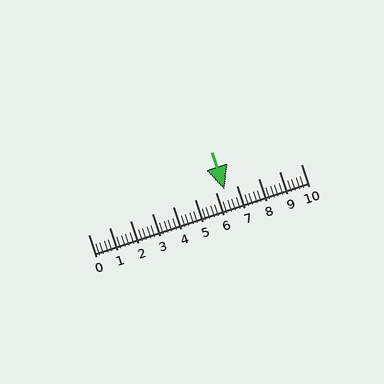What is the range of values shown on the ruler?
The ruler shows values from 0 to 10.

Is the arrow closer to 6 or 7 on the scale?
The arrow is closer to 6.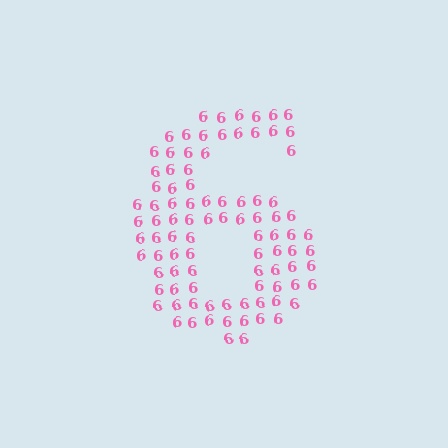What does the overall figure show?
The overall figure shows the digit 6.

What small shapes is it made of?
It is made of small digit 6's.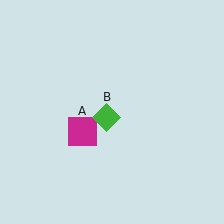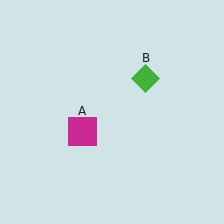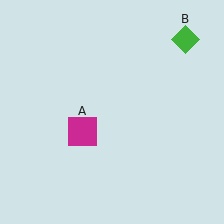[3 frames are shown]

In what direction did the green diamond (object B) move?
The green diamond (object B) moved up and to the right.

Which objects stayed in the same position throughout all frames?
Magenta square (object A) remained stationary.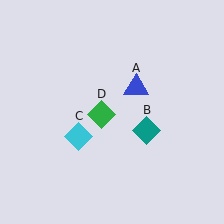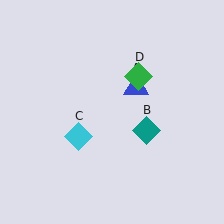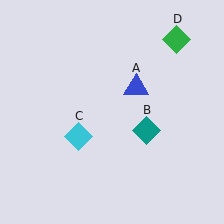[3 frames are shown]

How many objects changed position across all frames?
1 object changed position: green diamond (object D).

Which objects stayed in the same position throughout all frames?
Blue triangle (object A) and teal diamond (object B) and cyan diamond (object C) remained stationary.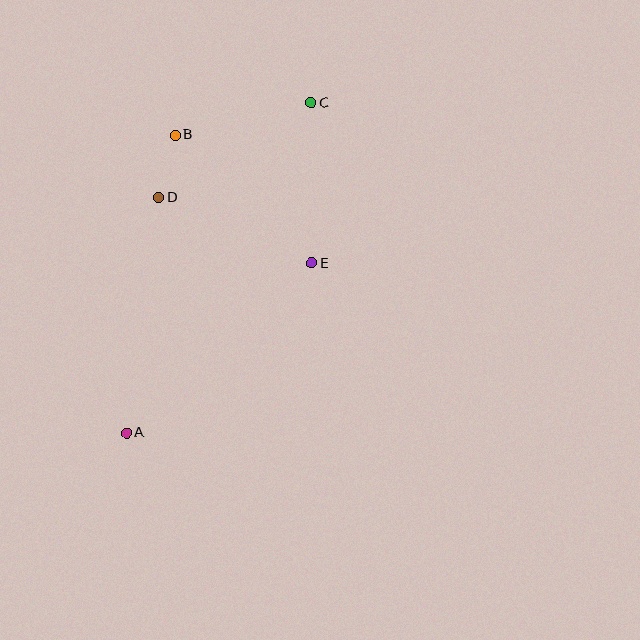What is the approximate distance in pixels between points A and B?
The distance between A and B is approximately 302 pixels.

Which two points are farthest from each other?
Points A and C are farthest from each other.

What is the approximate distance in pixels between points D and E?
The distance between D and E is approximately 166 pixels.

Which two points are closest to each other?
Points B and D are closest to each other.